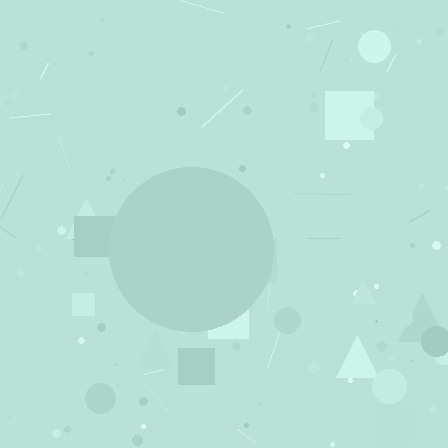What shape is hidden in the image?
A circle is hidden in the image.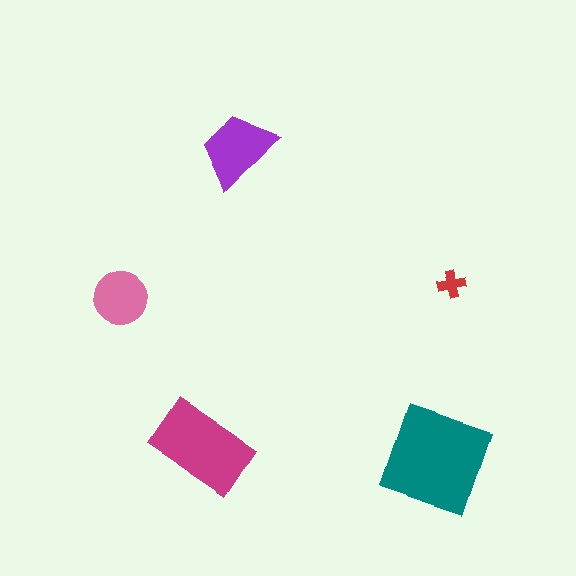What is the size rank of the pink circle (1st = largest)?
4th.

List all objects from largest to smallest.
The teal diamond, the magenta rectangle, the purple trapezoid, the pink circle, the red cross.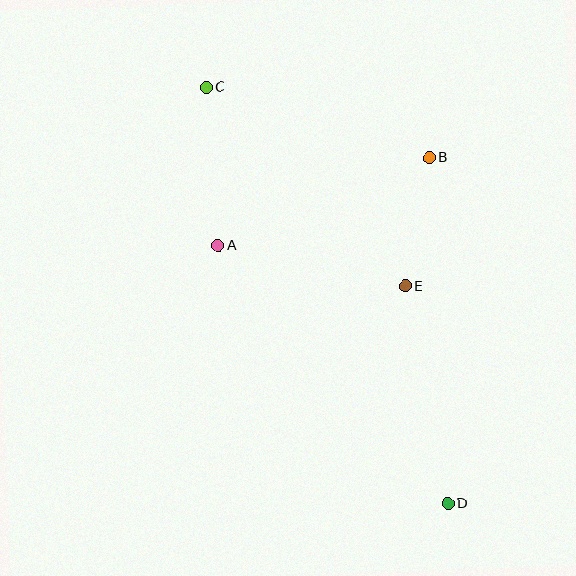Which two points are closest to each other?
Points B and E are closest to each other.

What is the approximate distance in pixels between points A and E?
The distance between A and E is approximately 191 pixels.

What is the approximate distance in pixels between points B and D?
The distance between B and D is approximately 346 pixels.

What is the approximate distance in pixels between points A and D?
The distance between A and D is approximately 345 pixels.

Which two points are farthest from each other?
Points C and D are farthest from each other.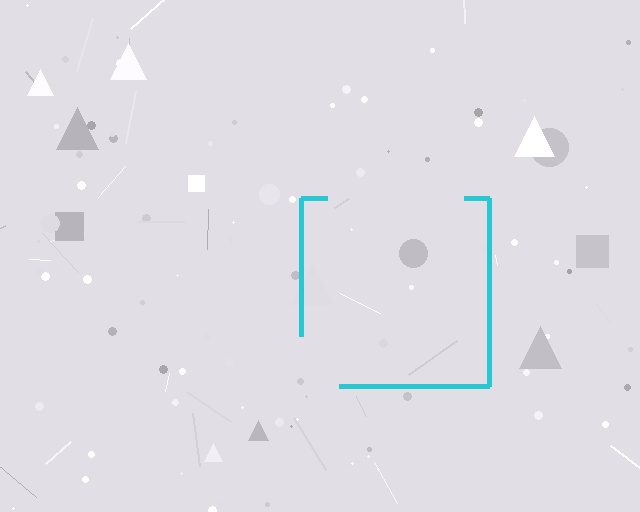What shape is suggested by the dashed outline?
The dashed outline suggests a square.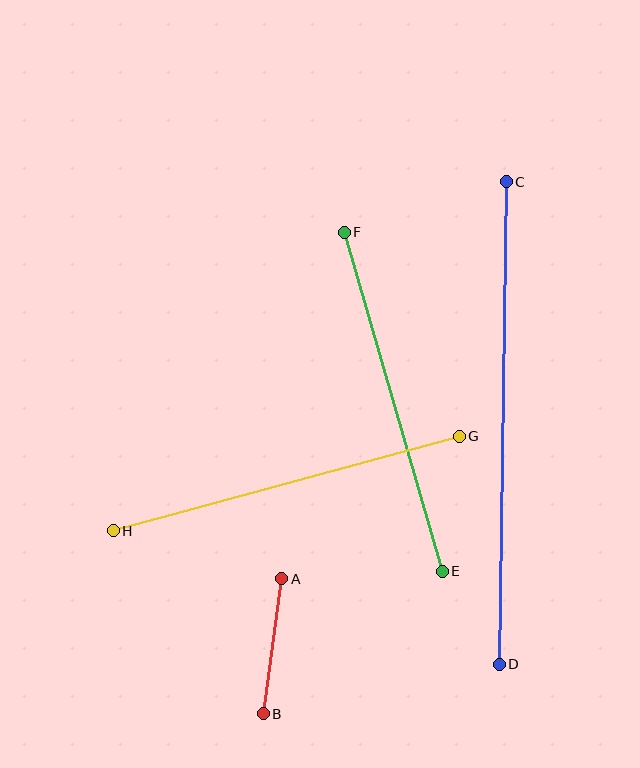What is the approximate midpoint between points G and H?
The midpoint is at approximately (286, 484) pixels.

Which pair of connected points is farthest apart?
Points C and D are farthest apart.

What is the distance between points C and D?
The distance is approximately 483 pixels.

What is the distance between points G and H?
The distance is approximately 359 pixels.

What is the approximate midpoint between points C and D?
The midpoint is at approximately (503, 423) pixels.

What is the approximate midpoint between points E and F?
The midpoint is at approximately (393, 402) pixels.